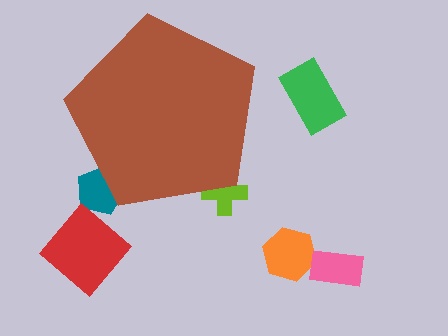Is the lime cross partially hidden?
Yes, the lime cross is partially hidden behind the brown pentagon.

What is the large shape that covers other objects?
A brown pentagon.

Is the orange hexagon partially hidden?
No, the orange hexagon is fully visible.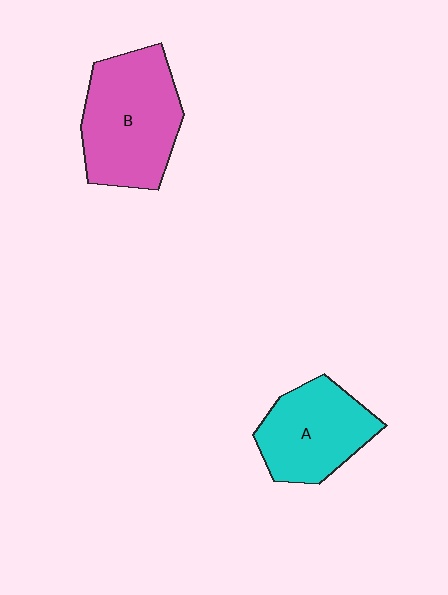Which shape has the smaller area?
Shape A (cyan).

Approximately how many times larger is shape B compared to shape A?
Approximately 1.3 times.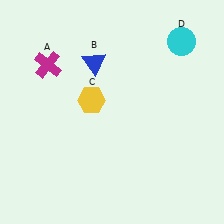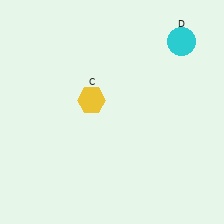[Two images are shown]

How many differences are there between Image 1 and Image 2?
There are 2 differences between the two images.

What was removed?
The magenta cross (A), the blue triangle (B) were removed in Image 2.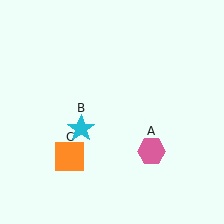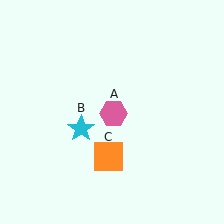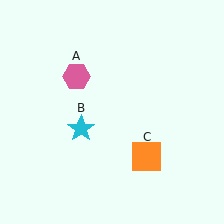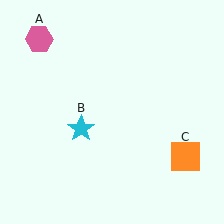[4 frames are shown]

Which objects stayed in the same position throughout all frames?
Cyan star (object B) remained stationary.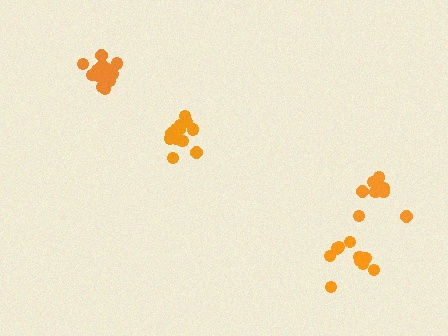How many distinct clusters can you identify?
There are 4 distinct clusters.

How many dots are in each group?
Group 1: 9 dots, Group 2: 13 dots, Group 3: 14 dots, Group 4: 10 dots (46 total).